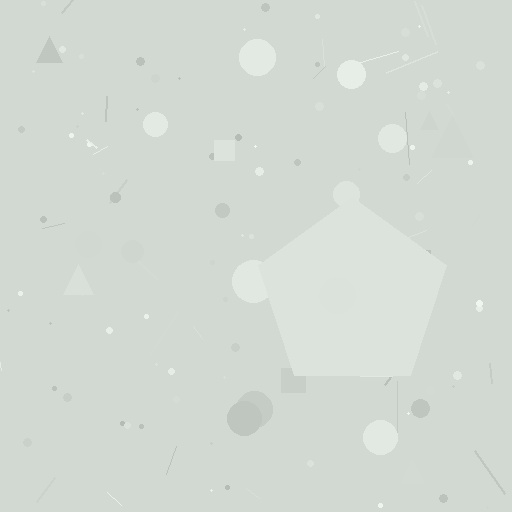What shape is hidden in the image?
A pentagon is hidden in the image.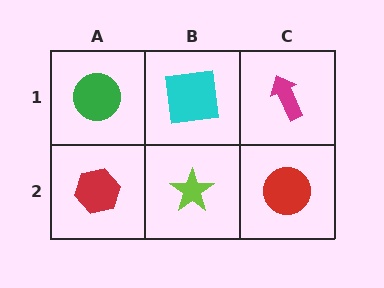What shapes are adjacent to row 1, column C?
A red circle (row 2, column C), a cyan square (row 1, column B).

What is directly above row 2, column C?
A magenta arrow.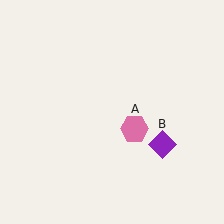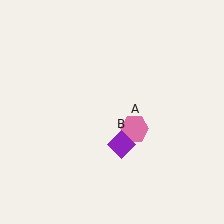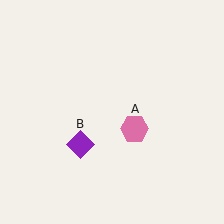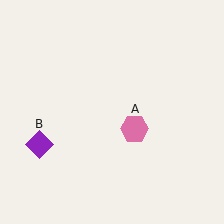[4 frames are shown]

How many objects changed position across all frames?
1 object changed position: purple diamond (object B).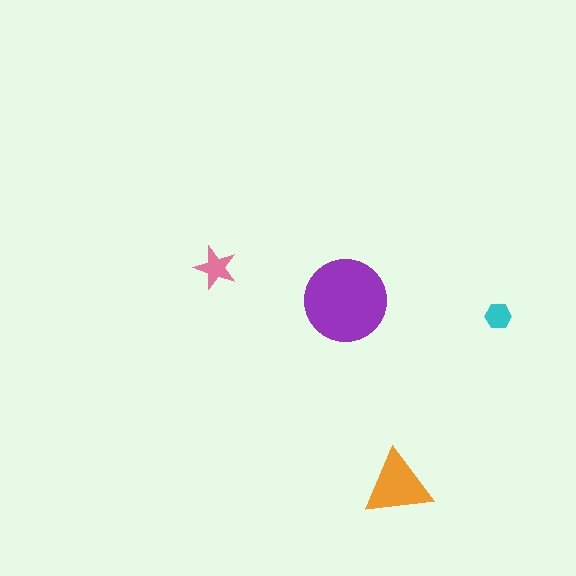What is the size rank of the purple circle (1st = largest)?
1st.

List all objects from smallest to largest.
The cyan hexagon, the pink star, the orange triangle, the purple circle.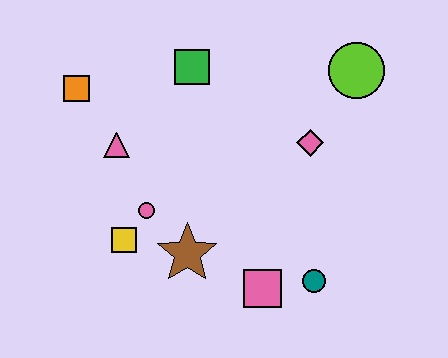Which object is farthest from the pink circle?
The lime circle is farthest from the pink circle.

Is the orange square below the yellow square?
No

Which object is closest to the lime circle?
The pink diamond is closest to the lime circle.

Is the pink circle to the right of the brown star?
No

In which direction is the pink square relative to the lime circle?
The pink square is below the lime circle.